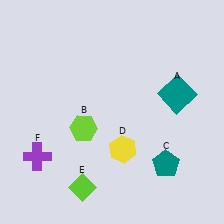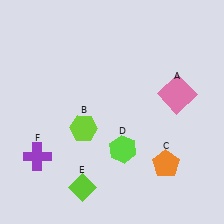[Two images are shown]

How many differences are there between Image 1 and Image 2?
There are 3 differences between the two images.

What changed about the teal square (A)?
In Image 1, A is teal. In Image 2, it changed to pink.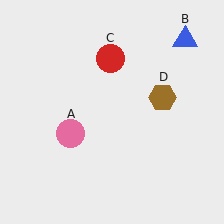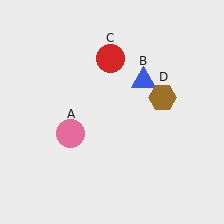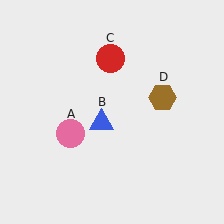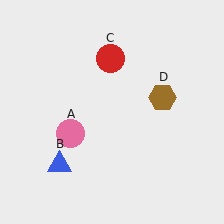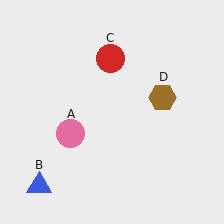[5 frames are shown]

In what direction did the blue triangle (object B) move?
The blue triangle (object B) moved down and to the left.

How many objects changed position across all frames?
1 object changed position: blue triangle (object B).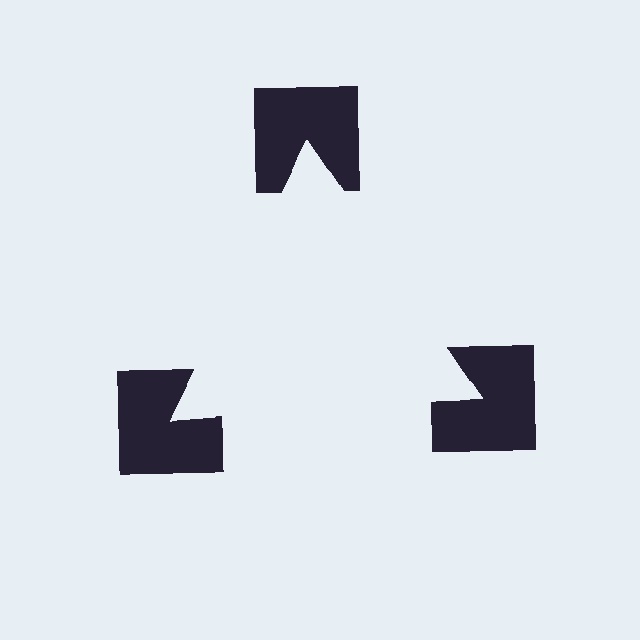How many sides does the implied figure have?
3 sides.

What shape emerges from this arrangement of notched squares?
An illusory triangle — its edges are inferred from the aligned wedge cuts in the notched squares, not physically drawn.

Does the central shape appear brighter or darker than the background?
It typically appears slightly brighter than the background, even though no actual brightness change is drawn.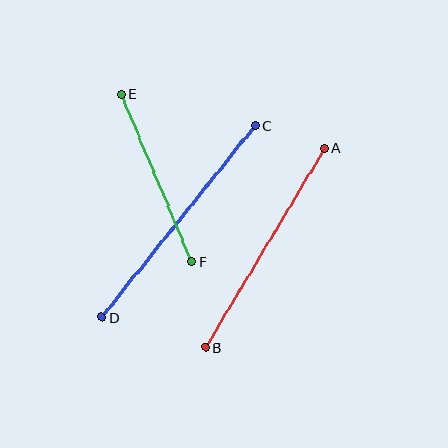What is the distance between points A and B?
The distance is approximately 232 pixels.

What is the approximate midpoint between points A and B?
The midpoint is at approximately (265, 248) pixels.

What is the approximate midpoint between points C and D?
The midpoint is at approximately (179, 221) pixels.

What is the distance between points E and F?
The distance is approximately 182 pixels.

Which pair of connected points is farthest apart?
Points C and D are farthest apart.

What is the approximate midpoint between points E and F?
The midpoint is at approximately (156, 178) pixels.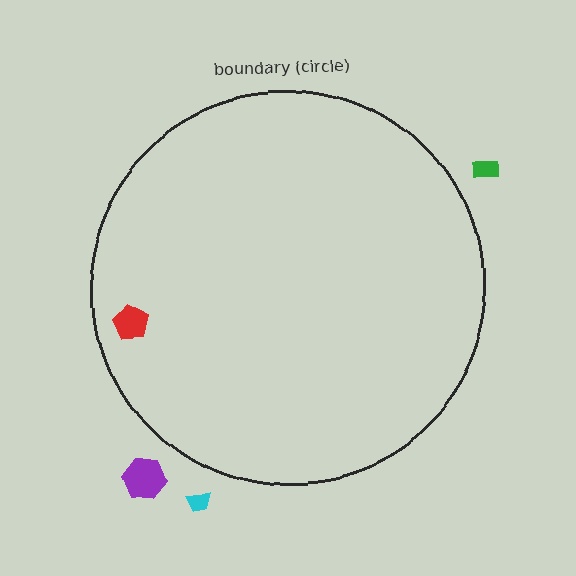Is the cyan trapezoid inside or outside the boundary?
Outside.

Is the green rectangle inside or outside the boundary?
Outside.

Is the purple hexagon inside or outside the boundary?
Outside.